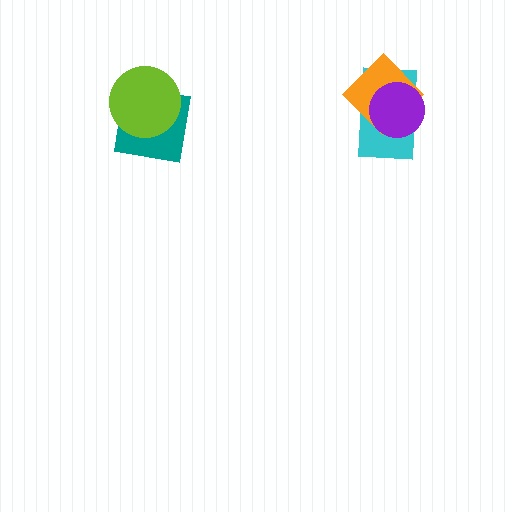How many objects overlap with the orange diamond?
2 objects overlap with the orange diamond.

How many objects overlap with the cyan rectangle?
2 objects overlap with the cyan rectangle.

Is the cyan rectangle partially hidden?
Yes, it is partially covered by another shape.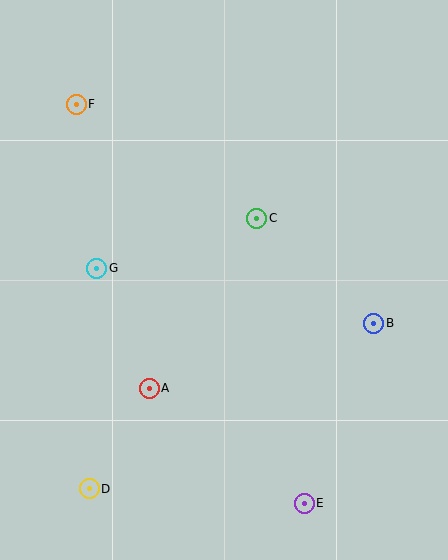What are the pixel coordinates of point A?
Point A is at (149, 388).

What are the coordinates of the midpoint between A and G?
The midpoint between A and G is at (123, 328).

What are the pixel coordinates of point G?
Point G is at (97, 268).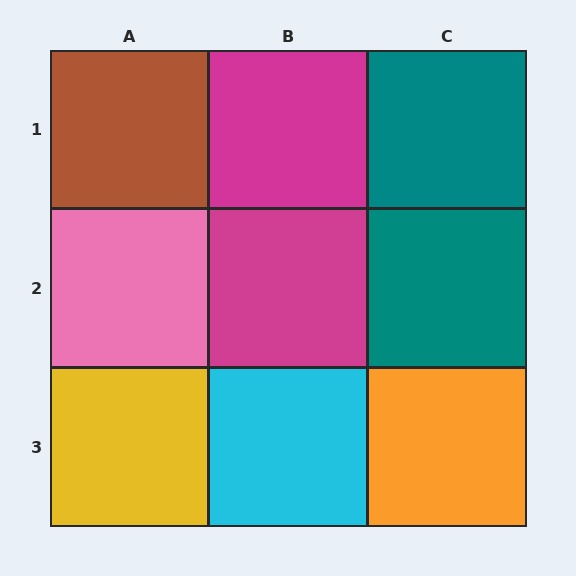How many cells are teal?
2 cells are teal.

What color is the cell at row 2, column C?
Teal.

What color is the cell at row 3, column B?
Cyan.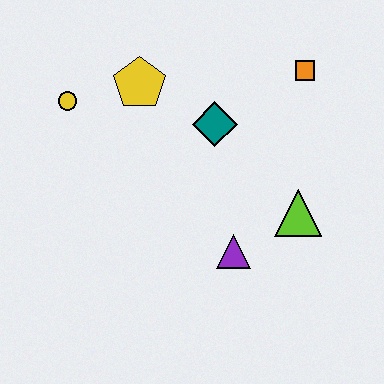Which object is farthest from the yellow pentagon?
The lime triangle is farthest from the yellow pentagon.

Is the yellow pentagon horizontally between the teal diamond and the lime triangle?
No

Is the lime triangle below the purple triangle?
No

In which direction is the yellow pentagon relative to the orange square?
The yellow pentagon is to the left of the orange square.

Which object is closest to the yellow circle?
The yellow pentagon is closest to the yellow circle.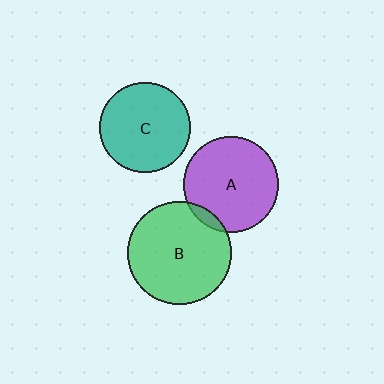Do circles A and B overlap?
Yes.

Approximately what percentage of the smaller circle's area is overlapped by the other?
Approximately 5%.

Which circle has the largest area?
Circle B (green).